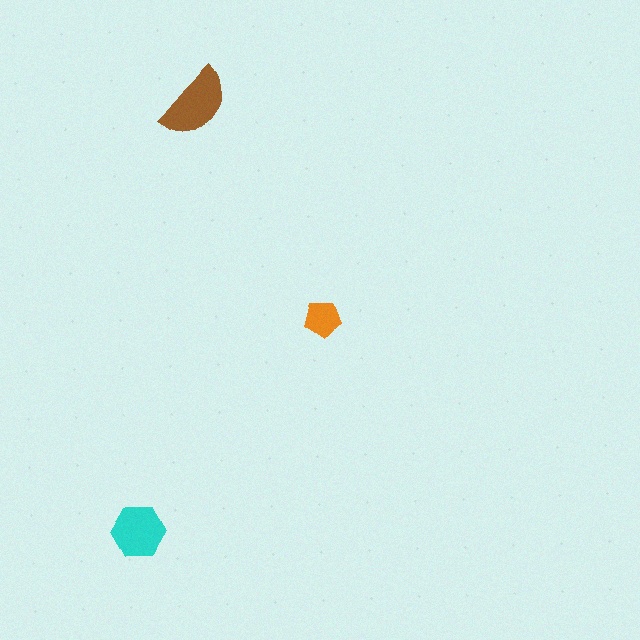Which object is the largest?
The brown semicircle.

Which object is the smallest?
The orange pentagon.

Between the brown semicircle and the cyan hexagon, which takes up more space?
The brown semicircle.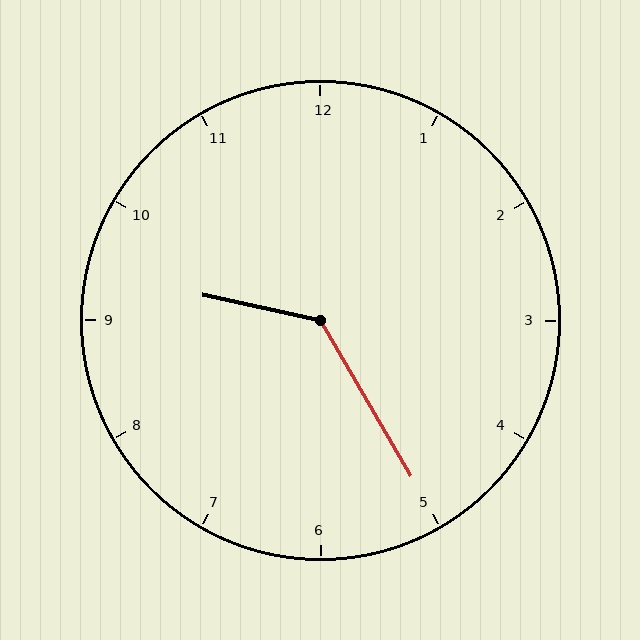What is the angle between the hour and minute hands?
Approximately 132 degrees.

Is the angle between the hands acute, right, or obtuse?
It is obtuse.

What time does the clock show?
9:25.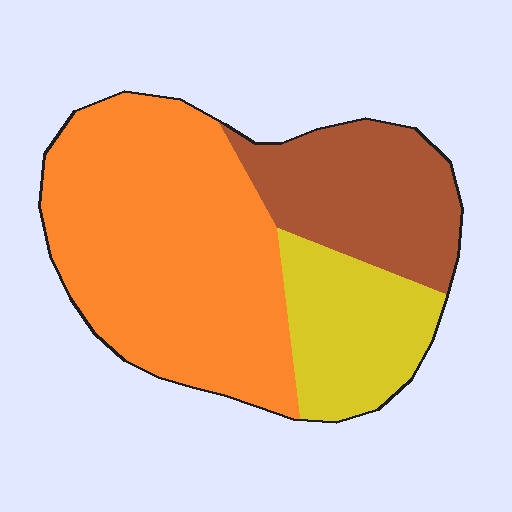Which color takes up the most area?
Orange, at roughly 55%.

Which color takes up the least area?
Yellow, at roughly 20%.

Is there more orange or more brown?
Orange.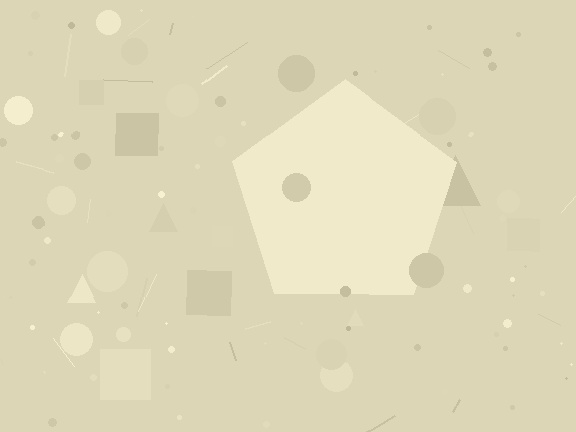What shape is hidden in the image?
A pentagon is hidden in the image.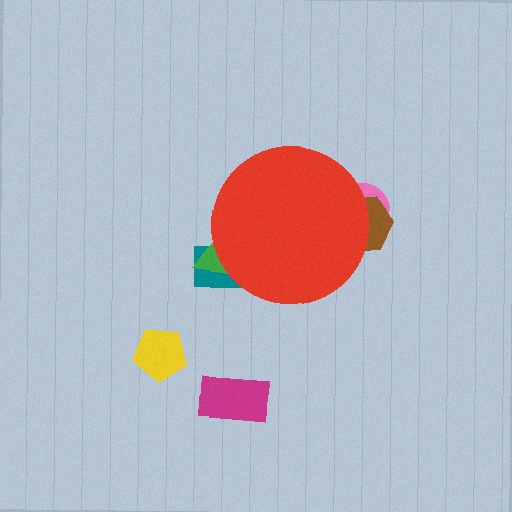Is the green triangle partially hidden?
Yes, the green triangle is partially hidden behind the red circle.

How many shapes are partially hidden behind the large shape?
4 shapes are partially hidden.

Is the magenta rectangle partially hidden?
No, the magenta rectangle is fully visible.